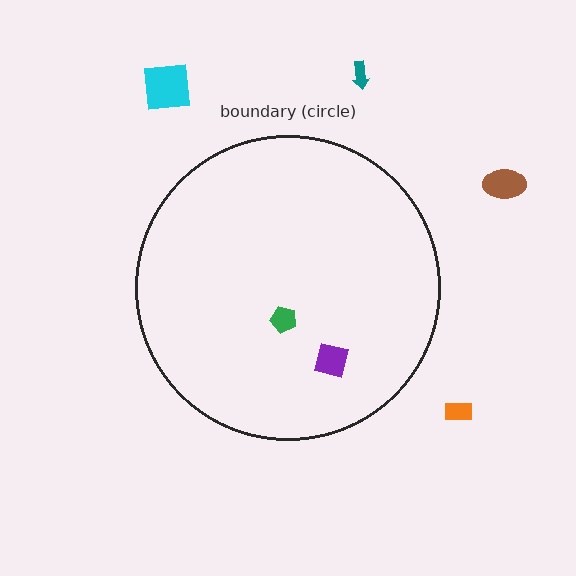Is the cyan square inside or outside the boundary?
Outside.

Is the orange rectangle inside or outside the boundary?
Outside.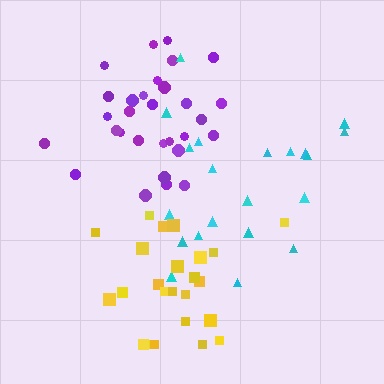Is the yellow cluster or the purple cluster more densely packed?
Purple.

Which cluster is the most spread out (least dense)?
Cyan.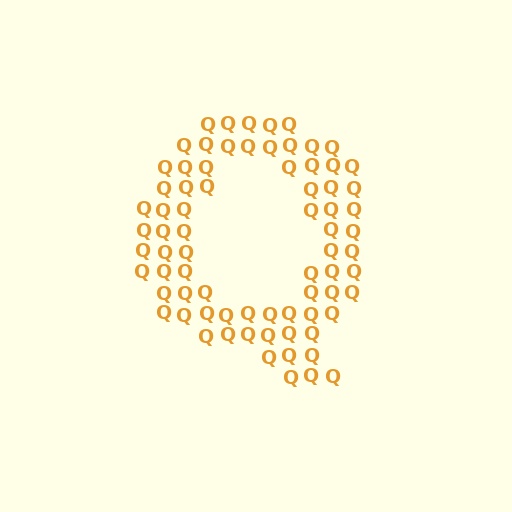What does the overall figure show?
The overall figure shows the letter Q.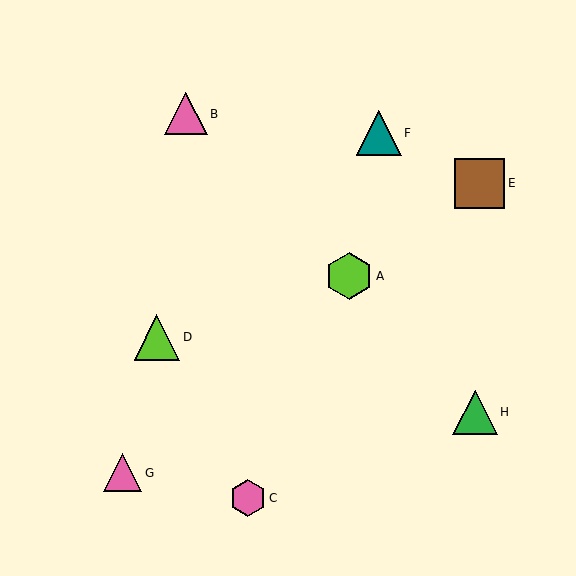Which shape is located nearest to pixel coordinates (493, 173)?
The brown square (labeled E) at (479, 183) is nearest to that location.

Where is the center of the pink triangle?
The center of the pink triangle is at (123, 473).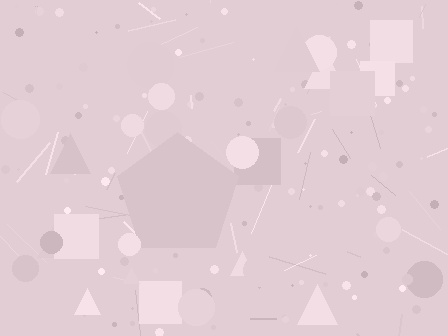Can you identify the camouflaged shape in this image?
The camouflaged shape is a pentagon.